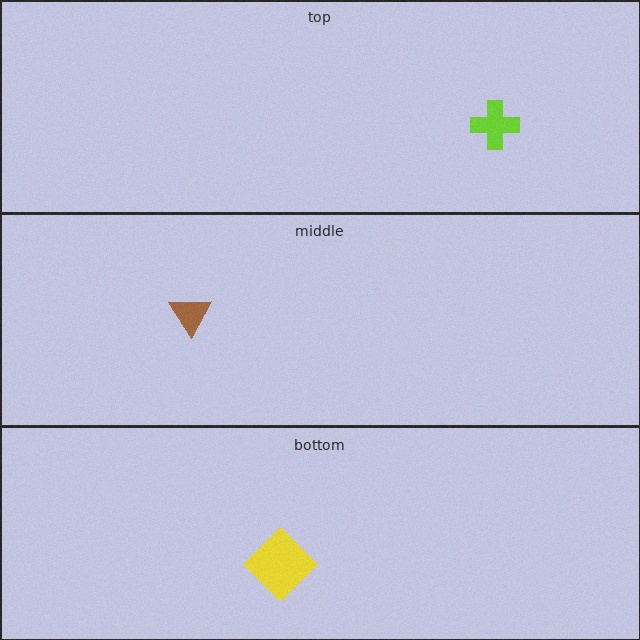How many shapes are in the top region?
1.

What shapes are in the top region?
The lime cross.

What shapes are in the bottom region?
The yellow diamond.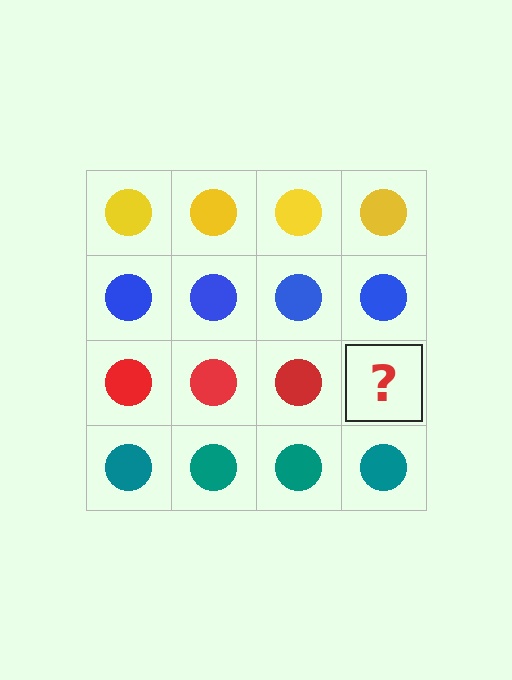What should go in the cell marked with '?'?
The missing cell should contain a red circle.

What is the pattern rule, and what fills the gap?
The rule is that each row has a consistent color. The gap should be filled with a red circle.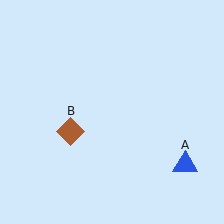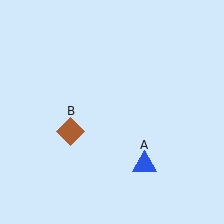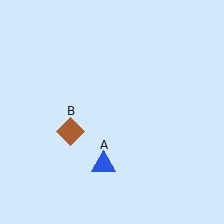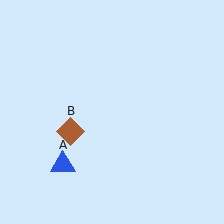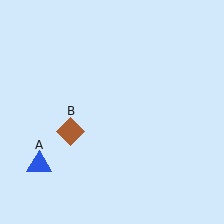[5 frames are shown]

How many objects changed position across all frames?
1 object changed position: blue triangle (object A).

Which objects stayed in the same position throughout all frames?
Brown diamond (object B) remained stationary.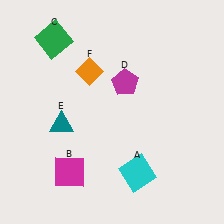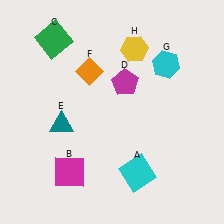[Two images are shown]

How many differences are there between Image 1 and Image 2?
There are 2 differences between the two images.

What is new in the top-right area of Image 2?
A yellow hexagon (H) was added in the top-right area of Image 2.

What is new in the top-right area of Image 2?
A cyan hexagon (G) was added in the top-right area of Image 2.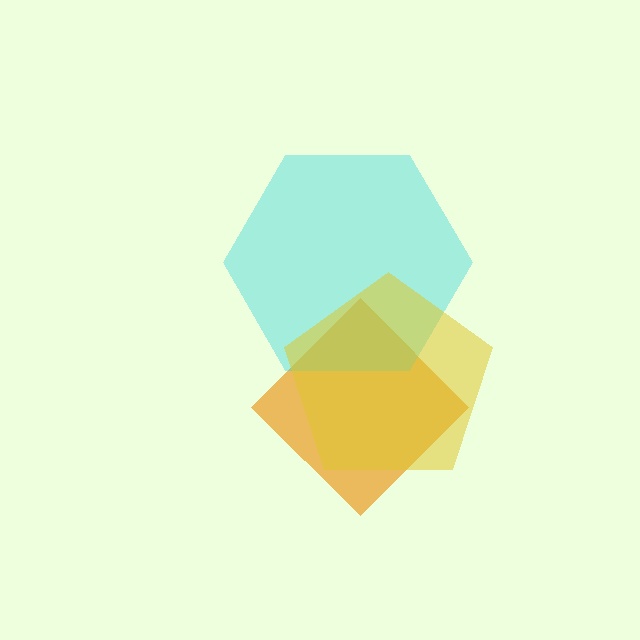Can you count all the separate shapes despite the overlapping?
Yes, there are 3 separate shapes.